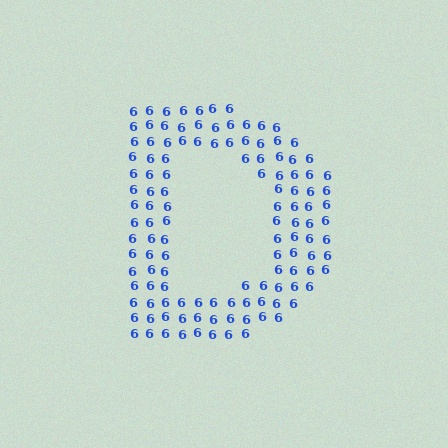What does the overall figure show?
The overall figure shows the letter D.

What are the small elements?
The small elements are digit 6's.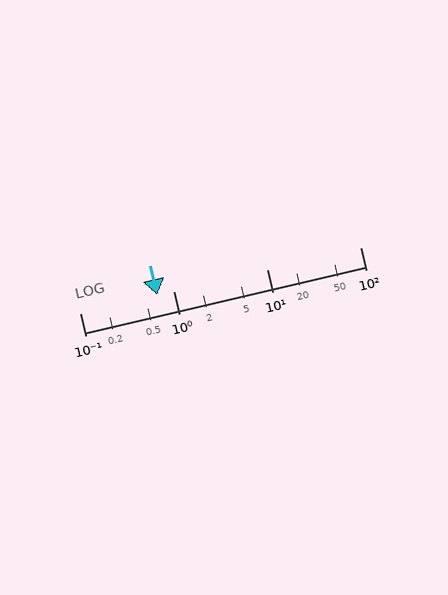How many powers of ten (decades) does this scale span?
The scale spans 3 decades, from 0.1 to 100.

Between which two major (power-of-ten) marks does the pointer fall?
The pointer is between 0.1 and 1.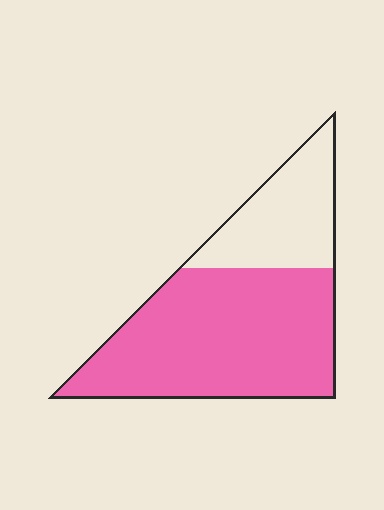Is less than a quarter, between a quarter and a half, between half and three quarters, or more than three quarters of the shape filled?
Between half and three quarters.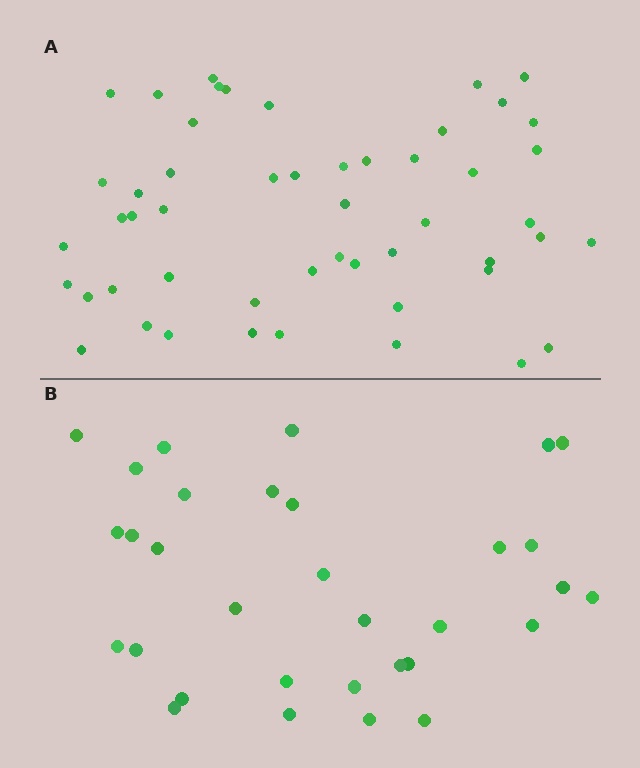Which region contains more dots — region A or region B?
Region A (the top region) has more dots.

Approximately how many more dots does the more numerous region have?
Region A has approximately 20 more dots than region B.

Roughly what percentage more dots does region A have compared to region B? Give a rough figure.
About 60% more.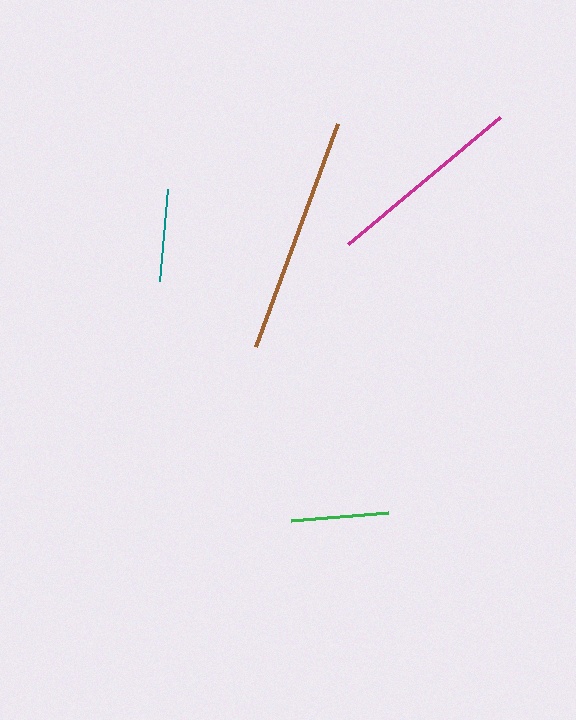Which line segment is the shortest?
The teal line is the shortest at approximately 92 pixels.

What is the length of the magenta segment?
The magenta segment is approximately 198 pixels long.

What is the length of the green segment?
The green segment is approximately 97 pixels long.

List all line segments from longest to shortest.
From longest to shortest: brown, magenta, green, teal.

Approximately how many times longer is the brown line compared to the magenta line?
The brown line is approximately 1.2 times the length of the magenta line.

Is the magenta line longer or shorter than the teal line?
The magenta line is longer than the teal line.